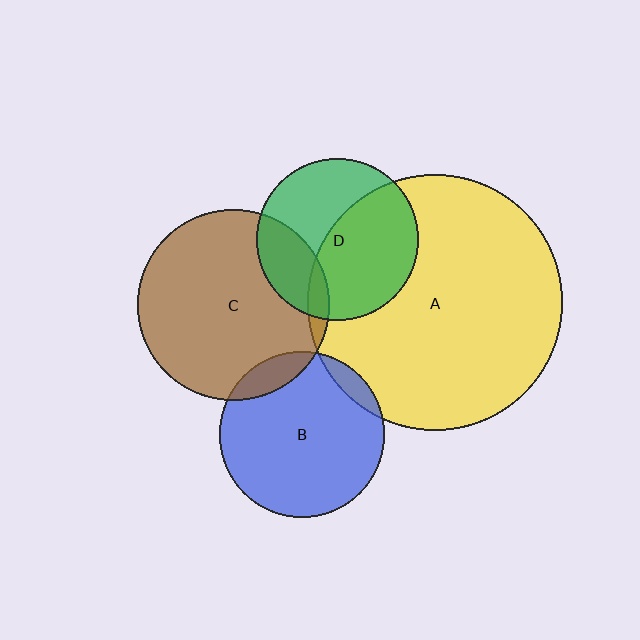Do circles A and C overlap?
Yes.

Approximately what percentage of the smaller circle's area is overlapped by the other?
Approximately 5%.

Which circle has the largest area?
Circle A (yellow).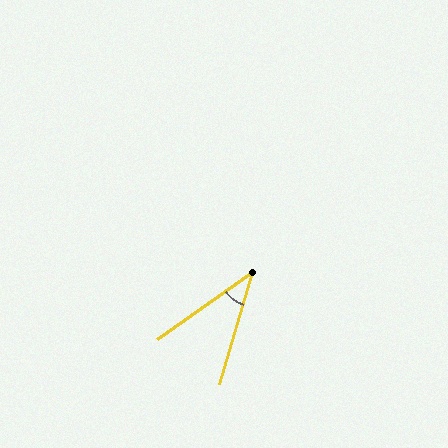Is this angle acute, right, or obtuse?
It is acute.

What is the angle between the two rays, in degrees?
Approximately 39 degrees.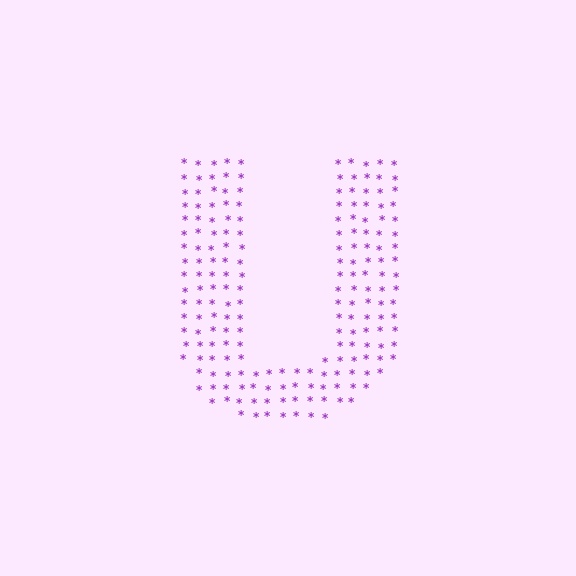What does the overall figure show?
The overall figure shows the letter U.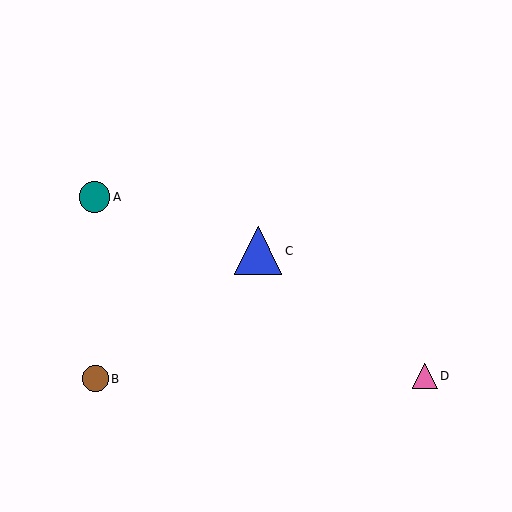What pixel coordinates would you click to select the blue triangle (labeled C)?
Click at (258, 251) to select the blue triangle C.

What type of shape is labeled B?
Shape B is a brown circle.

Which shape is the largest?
The blue triangle (labeled C) is the largest.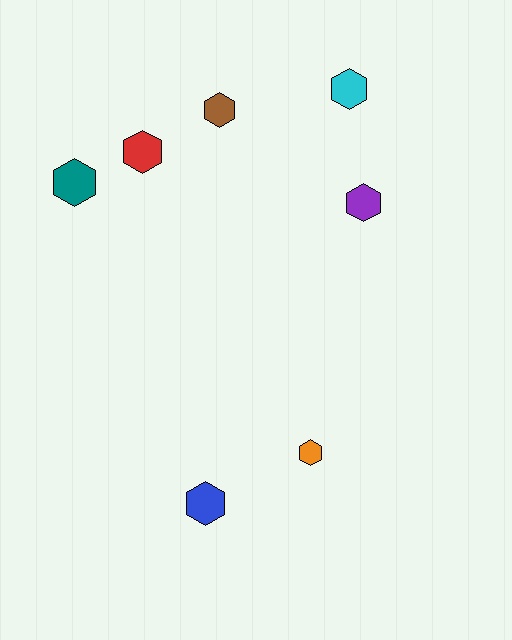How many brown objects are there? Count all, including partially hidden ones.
There is 1 brown object.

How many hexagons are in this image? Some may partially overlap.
There are 7 hexagons.